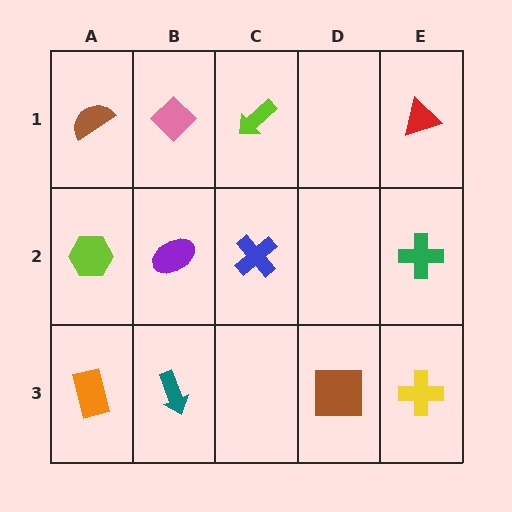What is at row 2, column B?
A purple ellipse.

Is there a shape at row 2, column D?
No, that cell is empty.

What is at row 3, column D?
A brown square.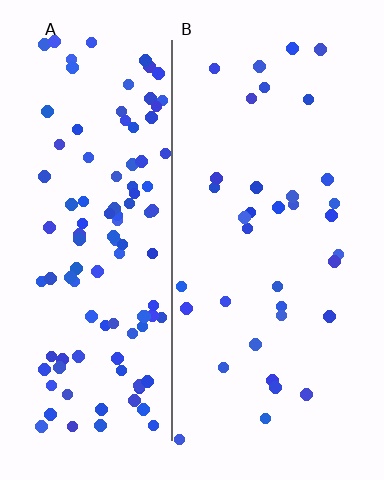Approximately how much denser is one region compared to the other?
Approximately 3.1× — region A over region B.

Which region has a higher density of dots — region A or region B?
A (the left).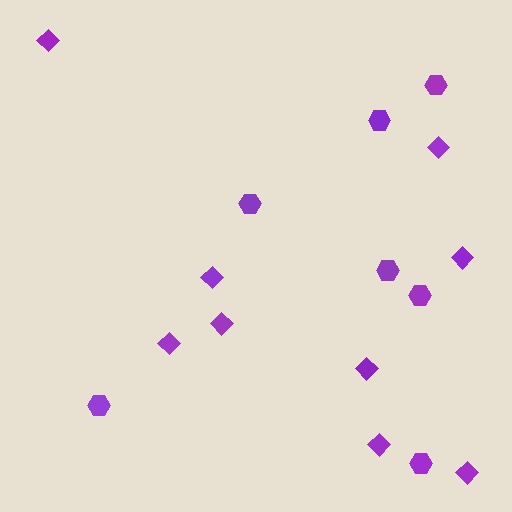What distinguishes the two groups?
There are 2 groups: one group of hexagons (7) and one group of diamonds (9).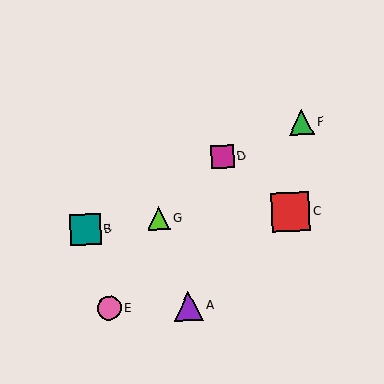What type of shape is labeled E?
Shape E is a pink circle.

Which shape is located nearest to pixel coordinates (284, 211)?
The red square (labeled C) at (291, 212) is nearest to that location.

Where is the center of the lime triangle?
The center of the lime triangle is at (158, 218).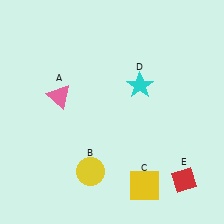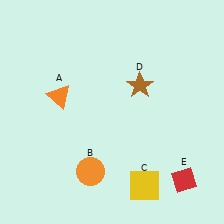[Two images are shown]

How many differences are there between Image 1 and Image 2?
There are 3 differences between the two images.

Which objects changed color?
A changed from pink to orange. B changed from yellow to orange. D changed from cyan to brown.